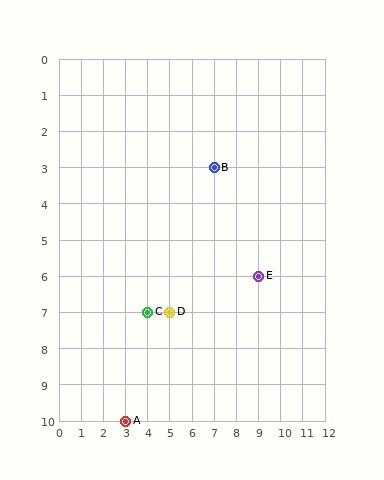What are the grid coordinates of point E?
Point E is at grid coordinates (9, 6).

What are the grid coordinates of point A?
Point A is at grid coordinates (3, 10).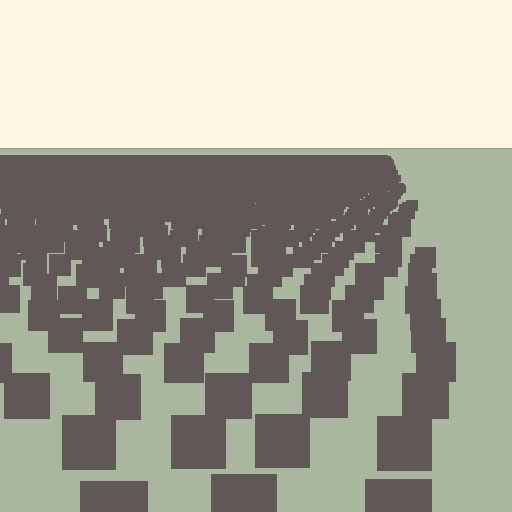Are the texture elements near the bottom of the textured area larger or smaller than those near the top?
Larger. Near the bottom, elements are closer to the viewer and appear at a bigger on-screen size.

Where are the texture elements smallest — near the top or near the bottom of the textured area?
Near the top.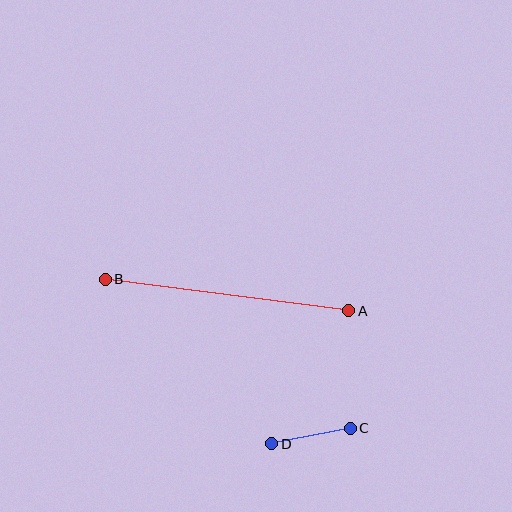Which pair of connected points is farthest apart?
Points A and B are farthest apart.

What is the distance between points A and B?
The distance is approximately 246 pixels.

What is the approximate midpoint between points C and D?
The midpoint is at approximately (311, 436) pixels.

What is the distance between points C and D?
The distance is approximately 80 pixels.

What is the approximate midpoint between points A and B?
The midpoint is at approximately (227, 295) pixels.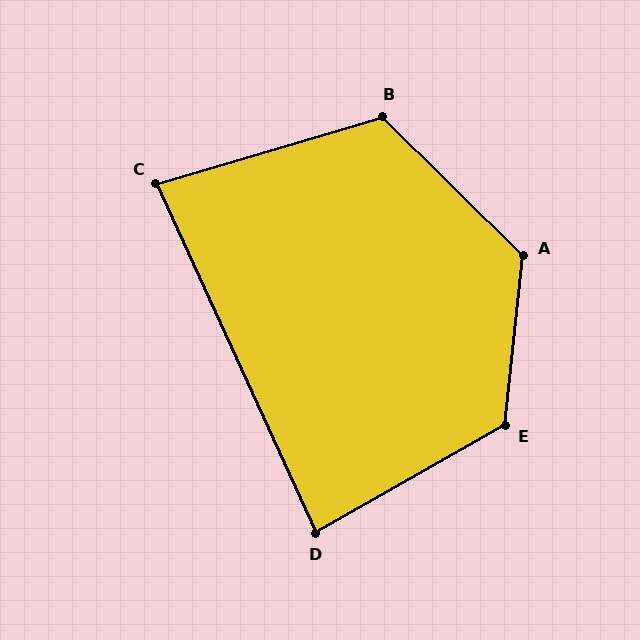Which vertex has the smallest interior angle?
C, at approximately 82 degrees.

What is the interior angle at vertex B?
Approximately 119 degrees (obtuse).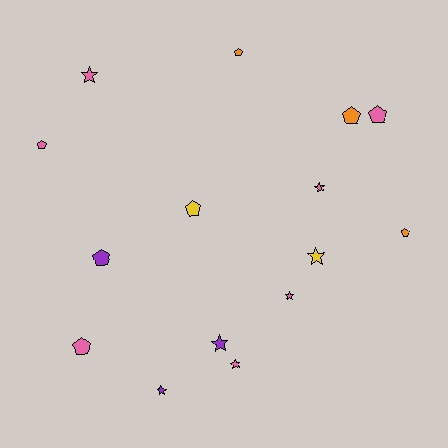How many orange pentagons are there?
There are 3 orange pentagons.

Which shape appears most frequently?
Pentagon, with 8 objects.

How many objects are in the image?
There are 15 objects.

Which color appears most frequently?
Pink, with 7 objects.